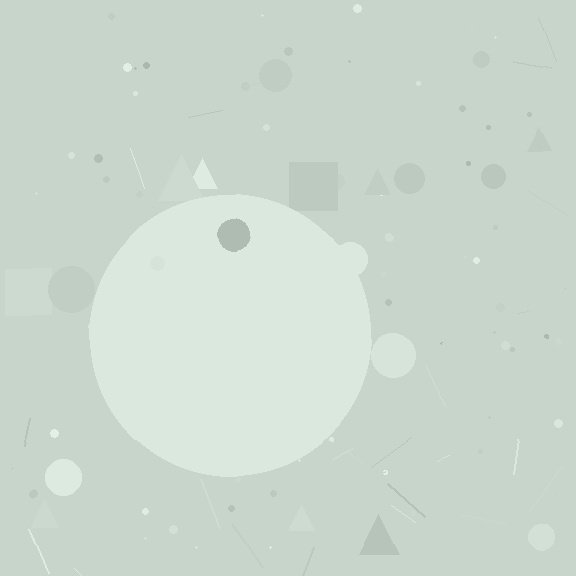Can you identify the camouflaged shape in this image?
The camouflaged shape is a circle.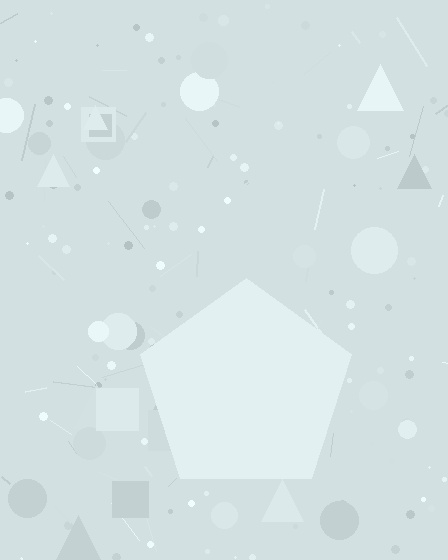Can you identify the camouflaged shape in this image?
The camouflaged shape is a pentagon.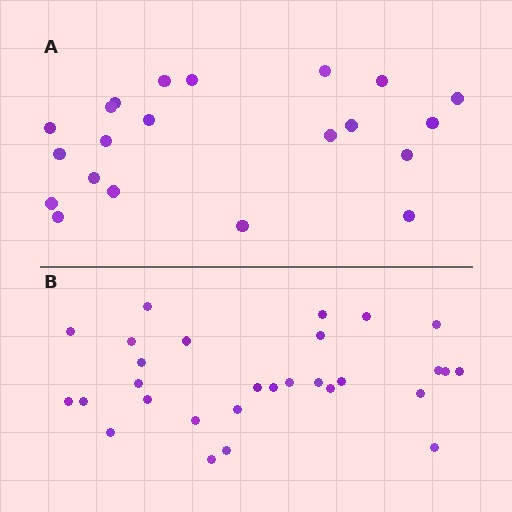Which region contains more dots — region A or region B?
Region B (the bottom region) has more dots.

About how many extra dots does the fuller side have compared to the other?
Region B has roughly 8 or so more dots than region A.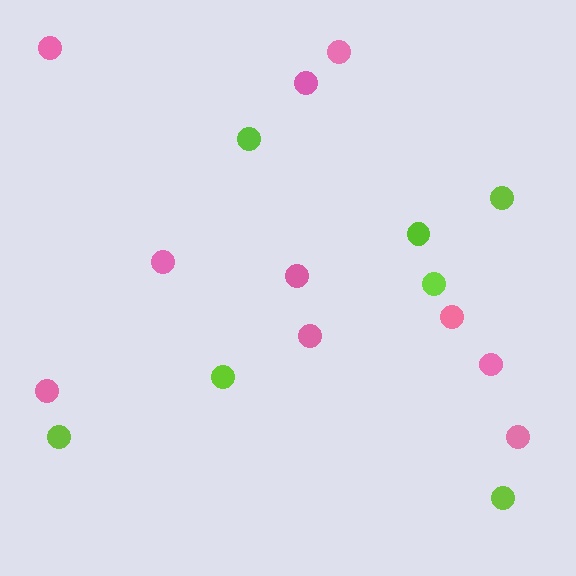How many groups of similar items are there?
There are 2 groups: one group of lime circles (7) and one group of pink circles (10).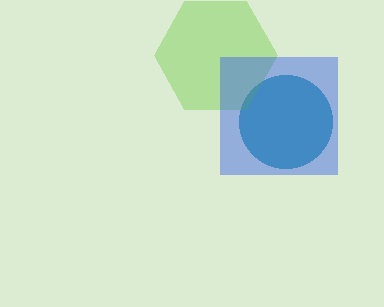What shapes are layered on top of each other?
The layered shapes are: a teal circle, a lime hexagon, a blue square.